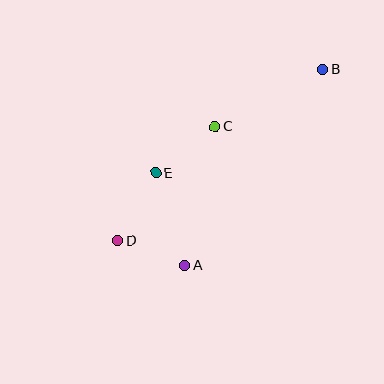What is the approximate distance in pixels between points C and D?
The distance between C and D is approximately 150 pixels.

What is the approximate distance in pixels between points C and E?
The distance between C and E is approximately 75 pixels.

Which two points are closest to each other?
Points A and D are closest to each other.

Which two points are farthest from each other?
Points B and D are farthest from each other.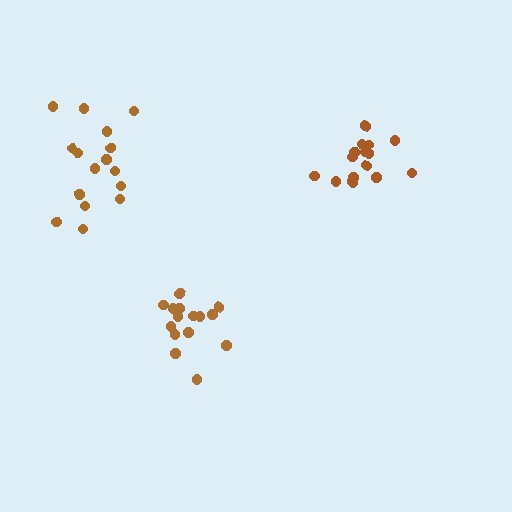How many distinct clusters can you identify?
There are 3 distinct clusters.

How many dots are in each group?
Group 1: 17 dots, Group 2: 15 dots, Group 3: 16 dots (48 total).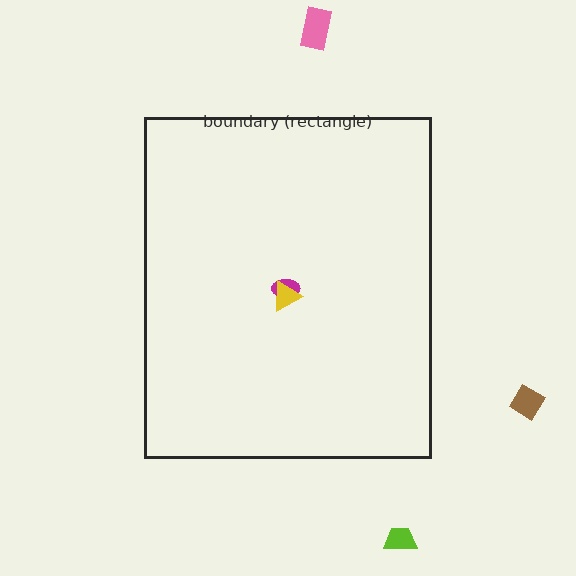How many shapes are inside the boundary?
2 inside, 3 outside.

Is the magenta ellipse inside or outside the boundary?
Inside.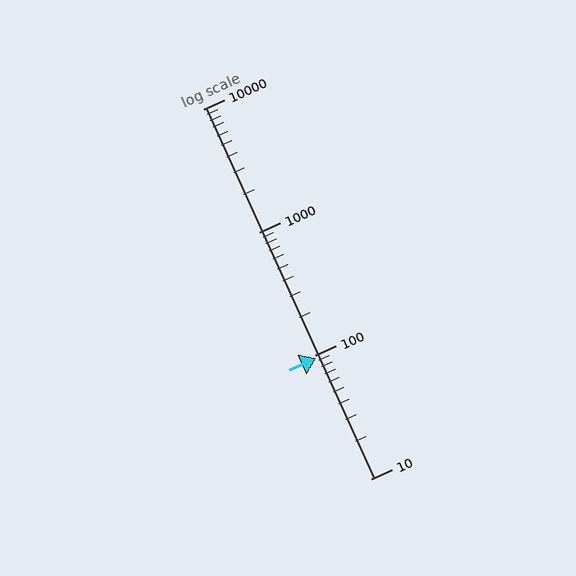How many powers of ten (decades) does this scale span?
The scale spans 3 decades, from 10 to 10000.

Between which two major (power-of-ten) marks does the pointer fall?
The pointer is between 10 and 100.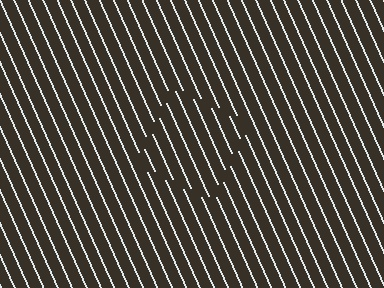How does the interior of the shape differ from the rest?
The interior of the shape contains the same grating, shifted by half a period — the contour is defined by the phase discontinuity where line-ends from the inner and outer gratings abut.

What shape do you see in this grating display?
An illusory square. The interior of the shape contains the same grating, shifted by half a period — the contour is defined by the phase discontinuity where line-ends from the inner and outer gratings abut.